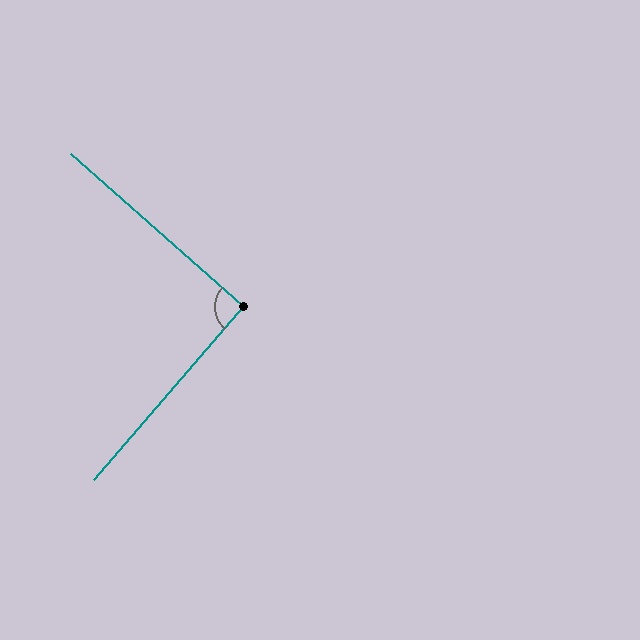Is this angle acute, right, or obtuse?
It is approximately a right angle.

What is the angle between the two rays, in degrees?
Approximately 91 degrees.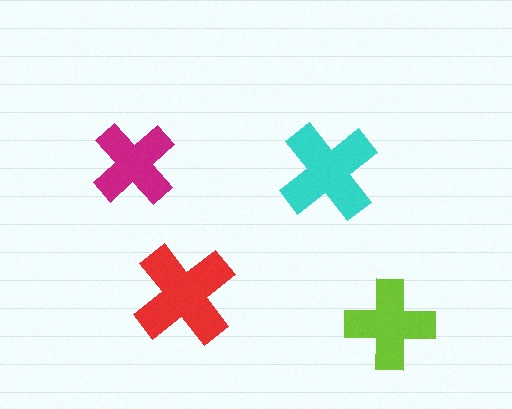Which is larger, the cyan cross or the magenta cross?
The cyan one.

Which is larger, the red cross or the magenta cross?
The red one.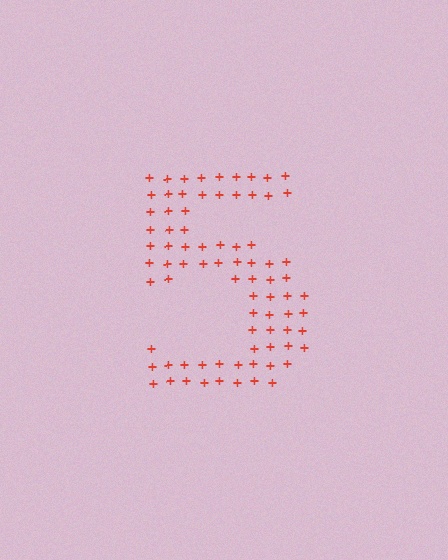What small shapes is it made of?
It is made of small plus signs.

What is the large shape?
The large shape is the digit 5.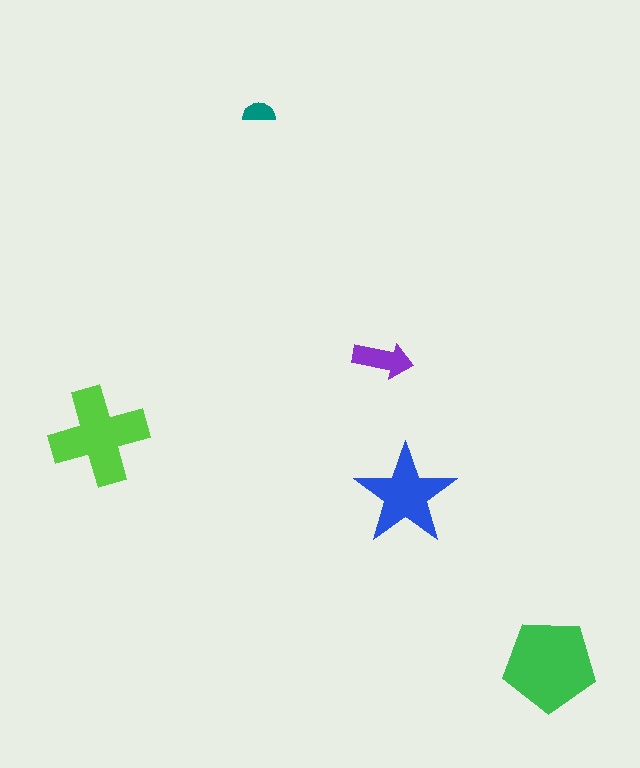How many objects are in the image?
There are 5 objects in the image.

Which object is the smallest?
The teal semicircle.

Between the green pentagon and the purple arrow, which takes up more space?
The green pentagon.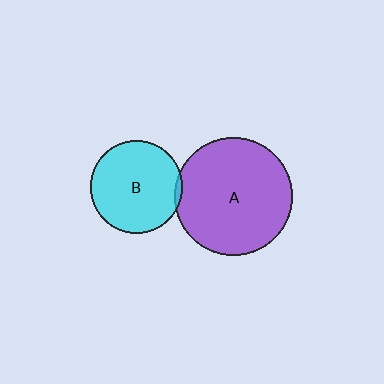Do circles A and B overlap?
Yes.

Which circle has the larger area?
Circle A (purple).